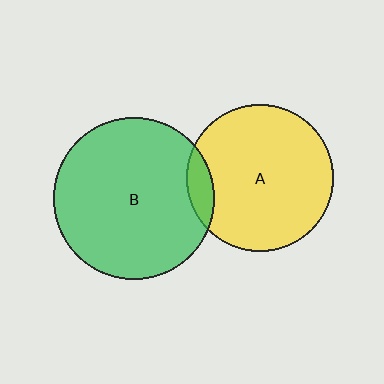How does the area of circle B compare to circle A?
Approximately 1.2 times.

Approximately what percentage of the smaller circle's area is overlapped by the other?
Approximately 10%.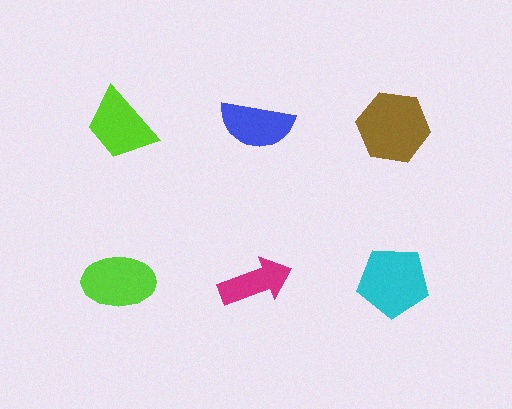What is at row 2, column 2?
A magenta arrow.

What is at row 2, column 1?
A lime ellipse.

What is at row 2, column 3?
A cyan pentagon.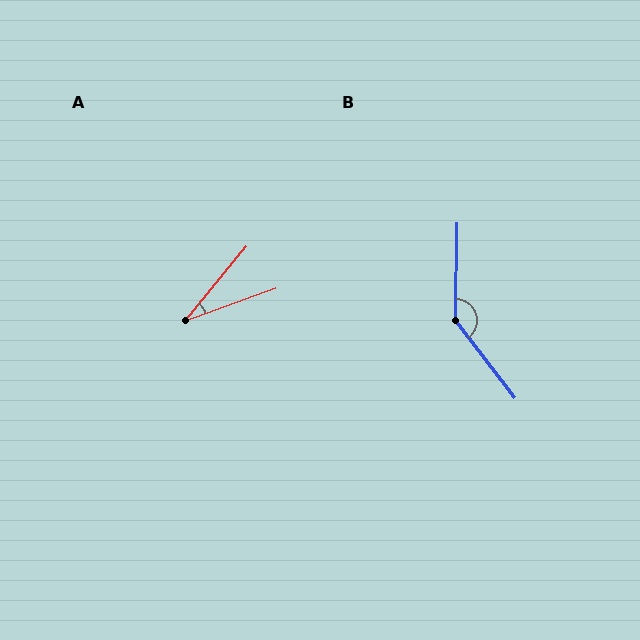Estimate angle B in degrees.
Approximately 142 degrees.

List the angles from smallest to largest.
A (31°), B (142°).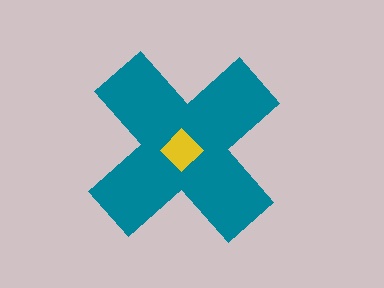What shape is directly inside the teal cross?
The yellow diamond.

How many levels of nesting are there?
2.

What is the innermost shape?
The yellow diamond.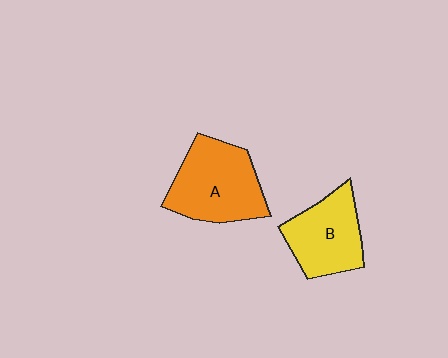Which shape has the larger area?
Shape A (orange).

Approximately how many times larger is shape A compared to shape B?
Approximately 1.2 times.